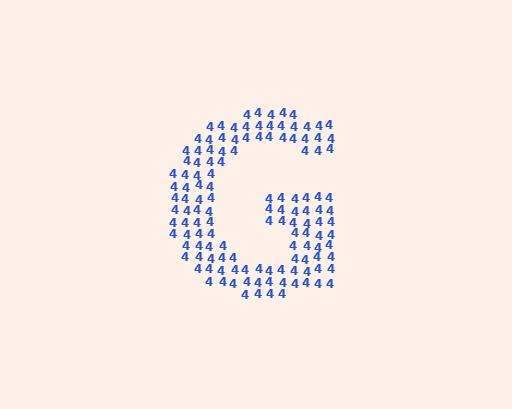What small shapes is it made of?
It is made of small digit 4's.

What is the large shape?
The large shape is the letter G.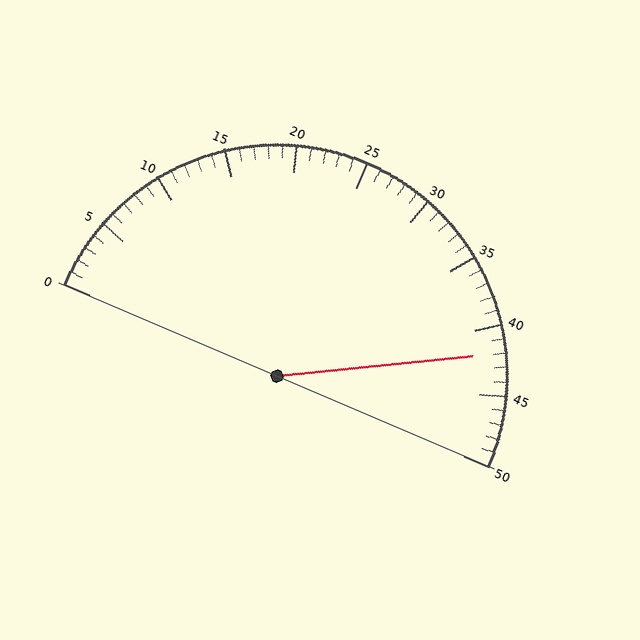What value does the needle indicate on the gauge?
The needle indicates approximately 42.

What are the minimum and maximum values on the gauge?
The gauge ranges from 0 to 50.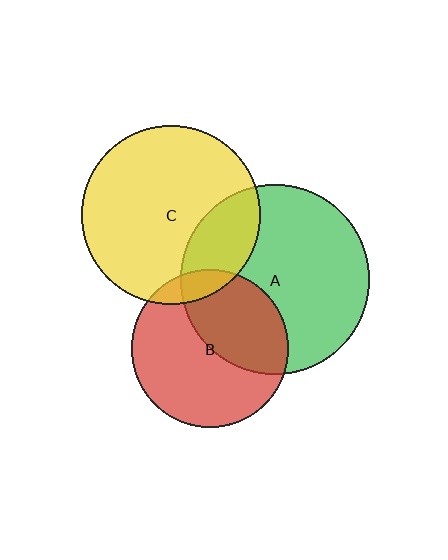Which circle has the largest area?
Circle A (green).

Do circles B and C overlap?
Yes.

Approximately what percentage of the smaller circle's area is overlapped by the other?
Approximately 10%.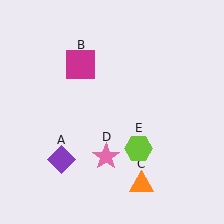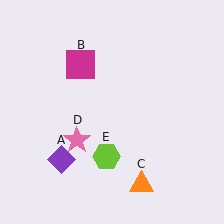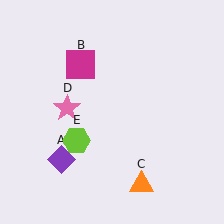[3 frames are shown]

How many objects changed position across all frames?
2 objects changed position: pink star (object D), lime hexagon (object E).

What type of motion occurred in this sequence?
The pink star (object D), lime hexagon (object E) rotated clockwise around the center of the scene.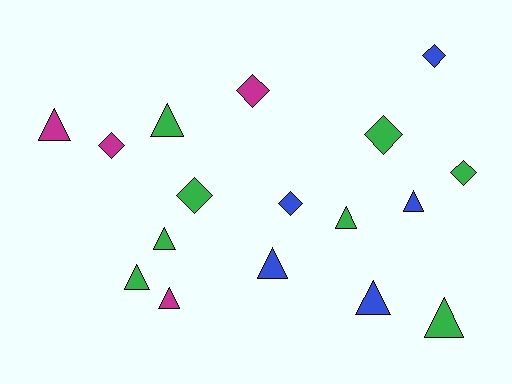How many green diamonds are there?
There are 3 green diamonds.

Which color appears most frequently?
Green, with 8 objects.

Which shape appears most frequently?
Triangle, with 10 objects.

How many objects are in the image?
There are 17 objects.